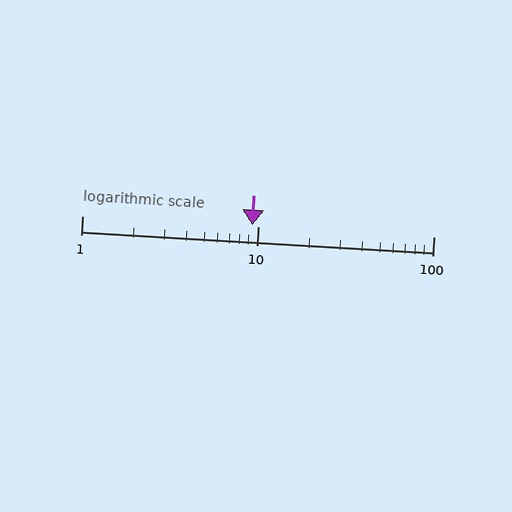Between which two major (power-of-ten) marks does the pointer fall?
The pointer is between 1 and 10.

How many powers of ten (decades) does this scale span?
The scale spans 2 decades, from 1 to 100.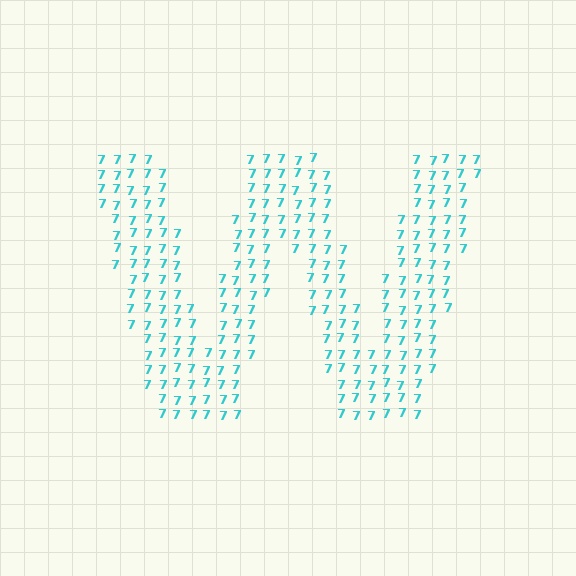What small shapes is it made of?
It is made of small digit 7's.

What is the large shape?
The large shape is the letter W.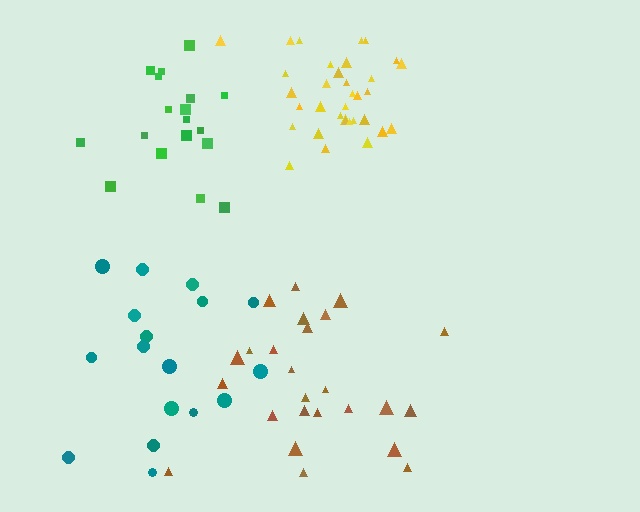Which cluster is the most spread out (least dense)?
Teal.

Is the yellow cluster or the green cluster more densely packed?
Yellow.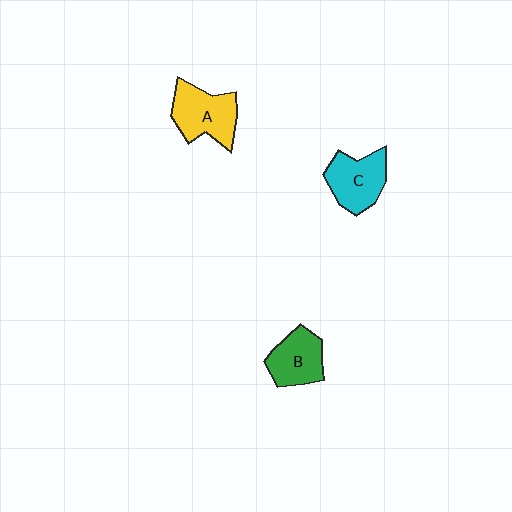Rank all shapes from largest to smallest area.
From largest to smallest: A (yellow), C (cyan), B (green).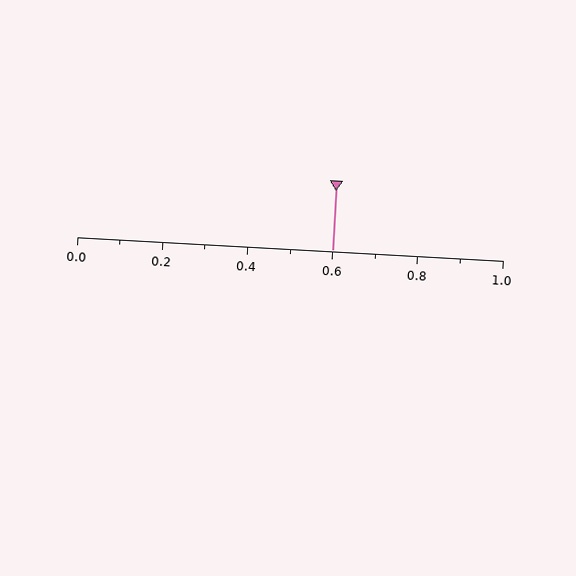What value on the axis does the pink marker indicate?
The marker indicates approximately 0.6.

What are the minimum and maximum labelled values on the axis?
The axis runs from 0.0 to 1.0.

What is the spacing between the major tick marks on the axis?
The major ticks are spaced 0.2 apart.